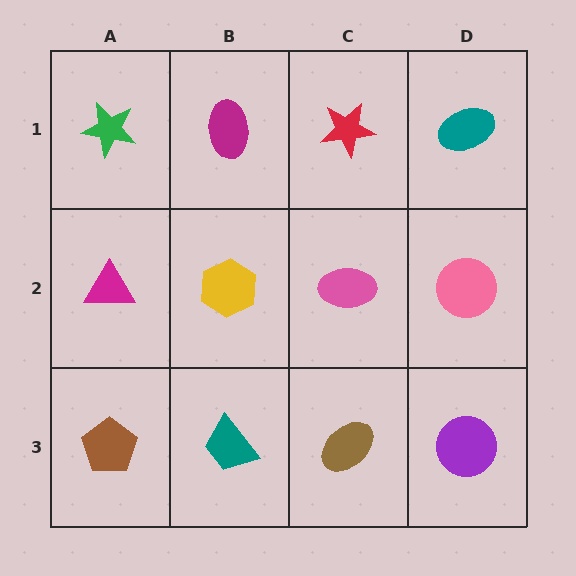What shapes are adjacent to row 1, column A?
A magenta triangle (row 2, column A), a magenta ellipse (row 1, column B).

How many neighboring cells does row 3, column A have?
2.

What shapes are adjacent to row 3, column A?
A magenta triangle (row 2, column A), a teal trapezoid (row 3, column B).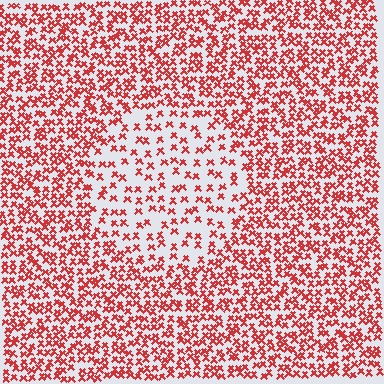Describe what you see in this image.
The image contains small red elements arranged at two different densities. A circle-shaped region is visible where the elements are less densely packed than the surrounding area.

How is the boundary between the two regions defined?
The boundary is defined by a change in element density (approximately 2.1x ratio). All elements are the same color, size, and shape.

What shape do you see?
I see a circle.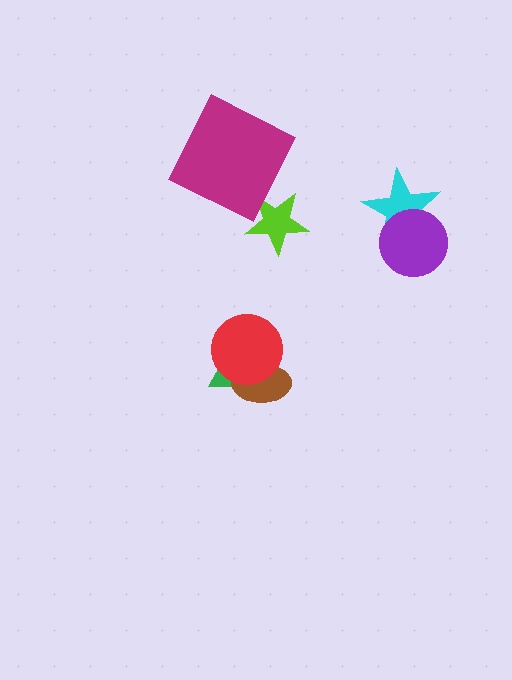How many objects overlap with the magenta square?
0 objects overlap with the magenta square.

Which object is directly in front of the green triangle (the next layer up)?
The brown ellipse is directly in front of the green triangle.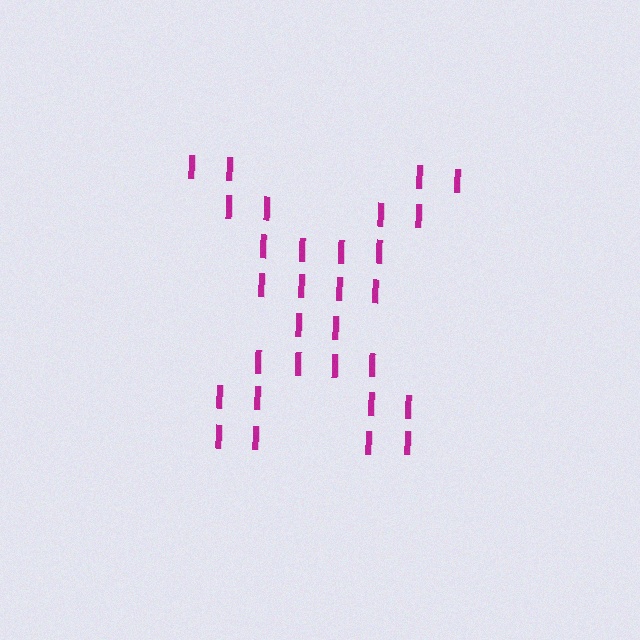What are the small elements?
The small elements are letter I's.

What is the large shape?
The large shape is the letter X.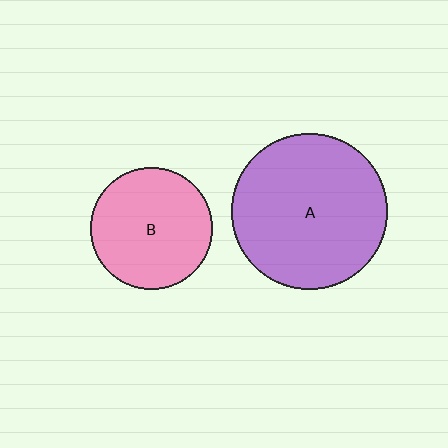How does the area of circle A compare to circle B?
Approximately 1.6 times.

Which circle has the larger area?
Circle A (purple).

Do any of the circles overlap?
No, none of the circles overlap.